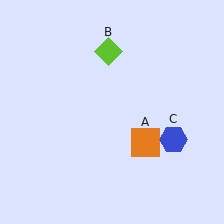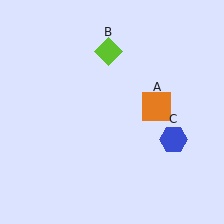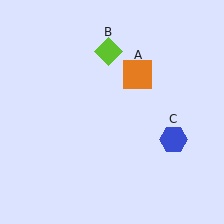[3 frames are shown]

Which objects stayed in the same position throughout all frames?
Lime diamond (object B) and blue hexagon (object C) remained stationary.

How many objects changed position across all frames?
1 object changed position: orange square (object A).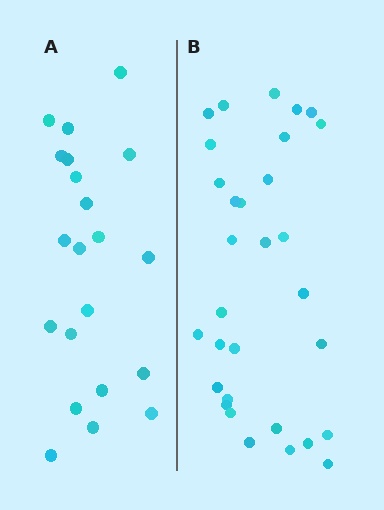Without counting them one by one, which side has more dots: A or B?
Region B (the right region) has more dots.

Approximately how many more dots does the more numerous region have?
Region B has roughly 10 or so more dots than region A.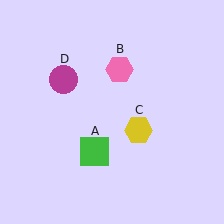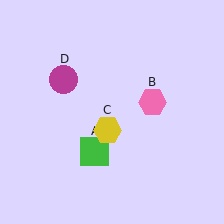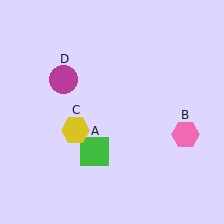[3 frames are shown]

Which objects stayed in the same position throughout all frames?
Green square (object A) and magenta circle (object D) remained stationary.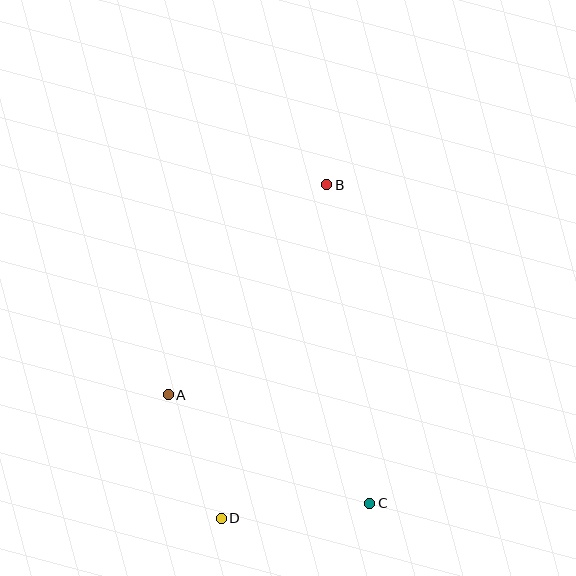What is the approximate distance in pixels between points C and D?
The distance between C and D is approximately 149 pixels.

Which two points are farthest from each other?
Points B and D are farthest from each other.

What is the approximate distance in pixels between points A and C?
The distance between A and C is approximately 229 pixels.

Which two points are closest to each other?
Points A and D are closest to each other.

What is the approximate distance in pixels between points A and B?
The distance between A and B is approximately 263 pixels.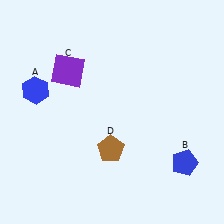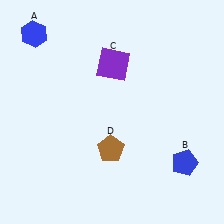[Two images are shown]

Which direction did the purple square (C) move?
The purple square (C) moved right.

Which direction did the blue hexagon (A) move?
The blue hexagon (A) moved up.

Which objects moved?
The objects that moved are: the blue hexagon (A), the purple square (C).